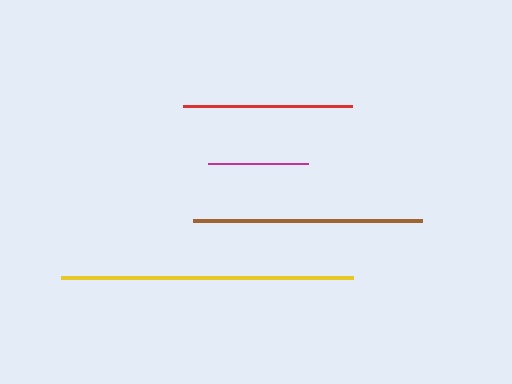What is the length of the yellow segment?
The yellow segment is approximately 291 pixels long.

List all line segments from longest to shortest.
From longest to shortest: yellow, brown, red, magenta.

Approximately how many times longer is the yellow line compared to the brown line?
The yellow line is approximately 1.3 times the length of the brown line.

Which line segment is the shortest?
The magenta line is the shortest at approximately 100 pixels.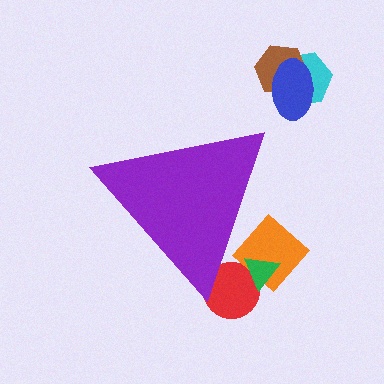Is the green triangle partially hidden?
Yes, the green triangle is partially hidden behind the purple triangle.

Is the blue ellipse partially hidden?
No, the blue ellipse is fully visible.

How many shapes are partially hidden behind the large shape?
3 shapes are partially hidden.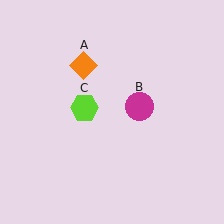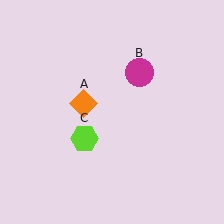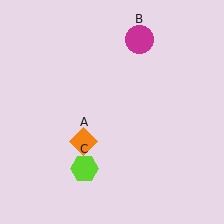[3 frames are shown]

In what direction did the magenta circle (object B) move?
The magenta circle (object B) moved up.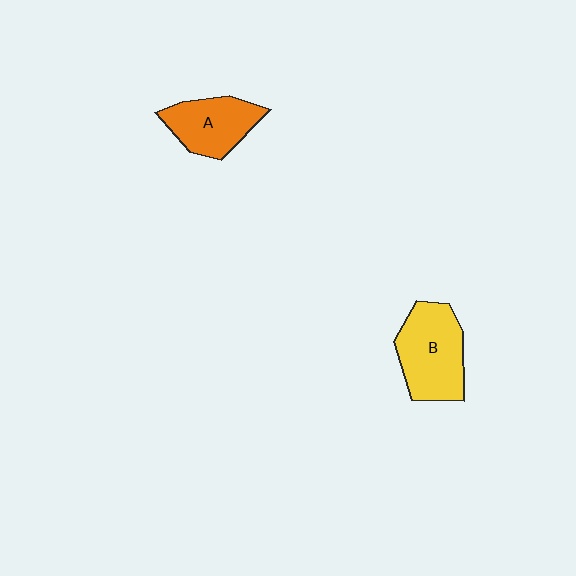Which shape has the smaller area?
Shape A (orange).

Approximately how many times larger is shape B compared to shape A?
Approximately 1.3 times.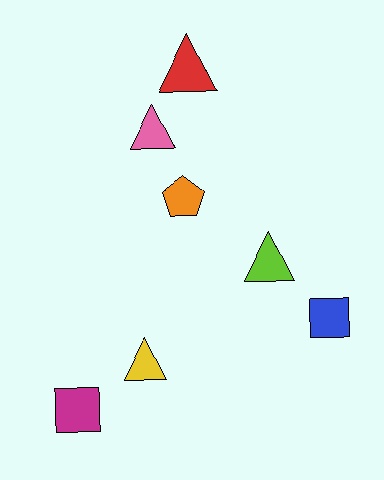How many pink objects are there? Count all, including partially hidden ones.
There is 1 pink object.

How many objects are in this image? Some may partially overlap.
There are 7 objects.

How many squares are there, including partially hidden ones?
There are 2 squares.